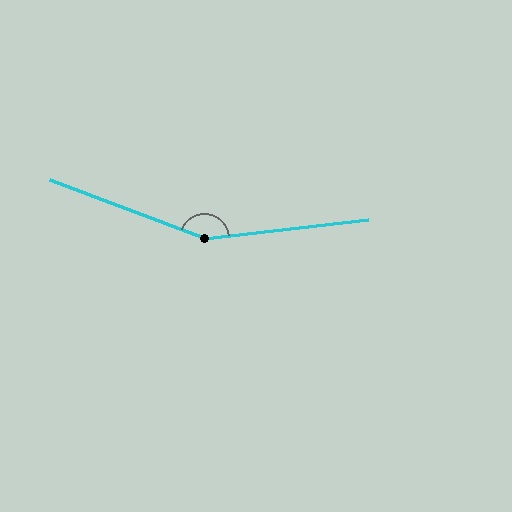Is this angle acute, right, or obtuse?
It is obtuse.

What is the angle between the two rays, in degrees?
Approximately 153 degrees.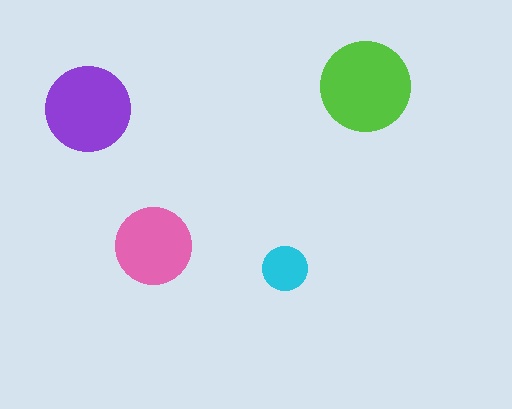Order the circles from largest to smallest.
the lime one, the purple one, the pink one, the cyan one.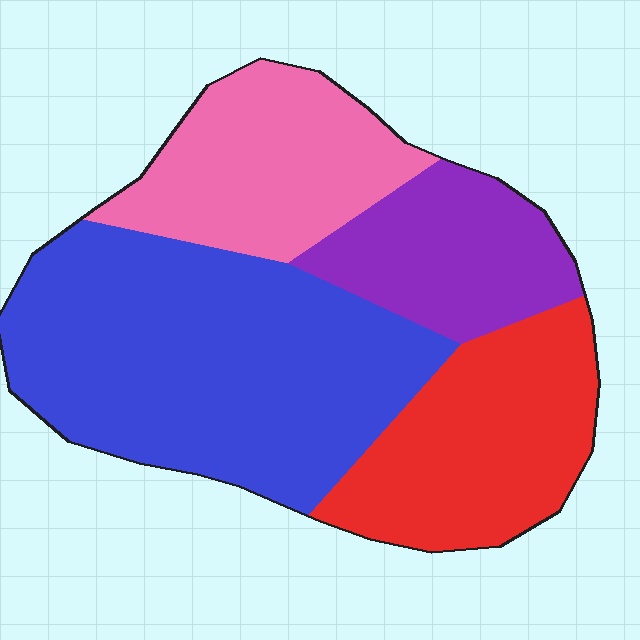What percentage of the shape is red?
Red covers 22% of the shape.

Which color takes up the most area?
Blue, at roughly 40%.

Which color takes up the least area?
Purple, at roughly 15%.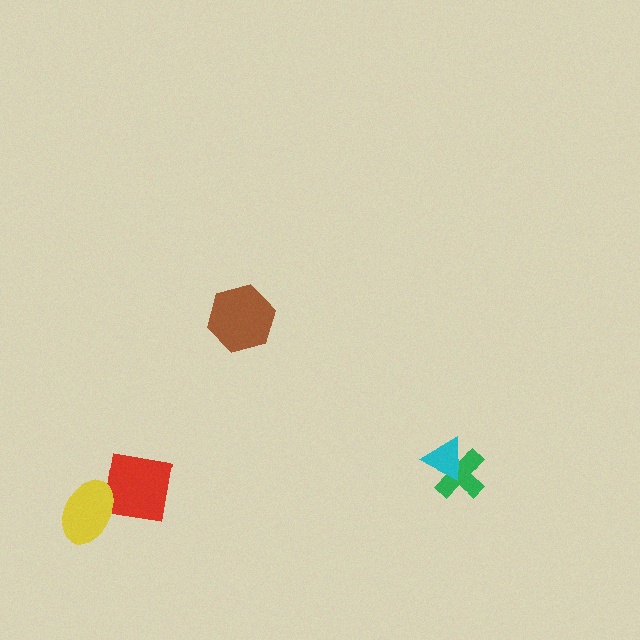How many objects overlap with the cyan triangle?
1 object overlaps with the cyan triangle.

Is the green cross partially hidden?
Yes, it is partially covered by another shape.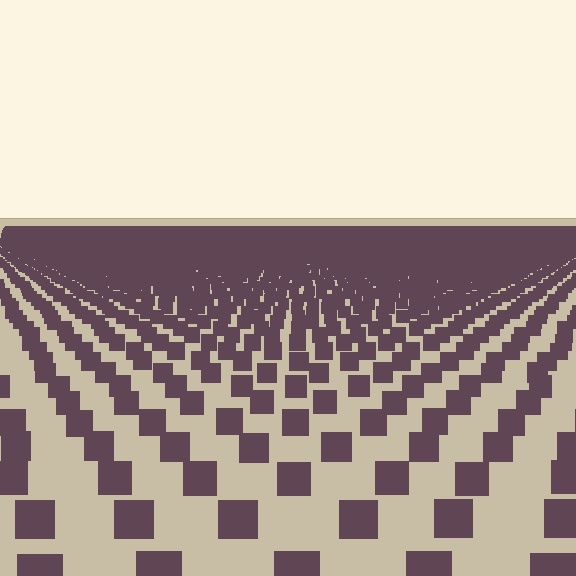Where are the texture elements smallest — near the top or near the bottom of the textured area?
Near the top.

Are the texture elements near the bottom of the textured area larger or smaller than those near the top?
Larger. Near the bottom, elements are closer to the viewer and appear at a bigger on-screen size.